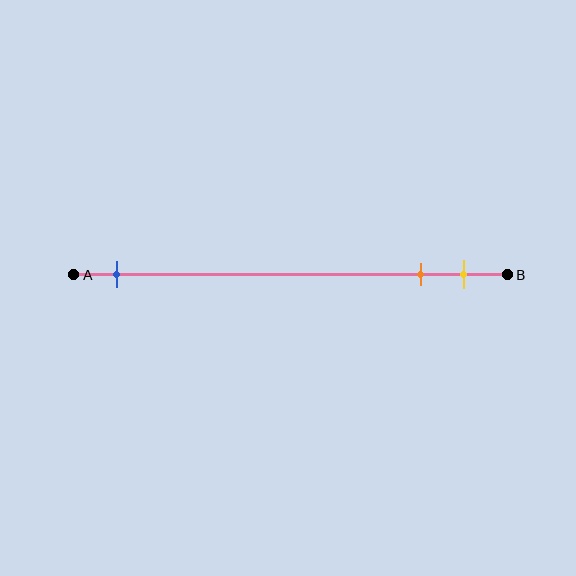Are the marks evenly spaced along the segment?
No, the marks are not evenly spaced.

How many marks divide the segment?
There are 3 marks dividing the segment.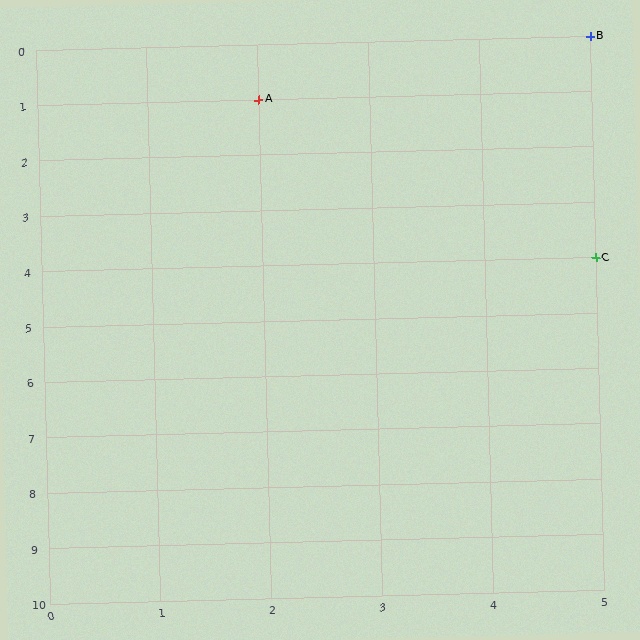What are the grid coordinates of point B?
Point B is at grid coordinates (5, 0).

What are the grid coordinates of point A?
Point A is at grid coordinates (2, 1).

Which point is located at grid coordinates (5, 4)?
Point C is at (5, 4).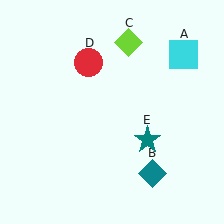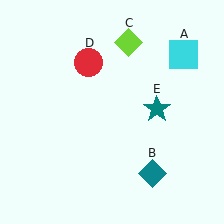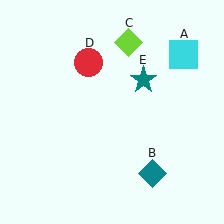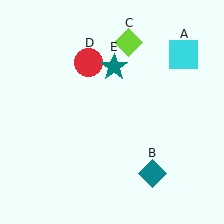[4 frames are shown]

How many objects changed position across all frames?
1 object changed position: teal star (object E).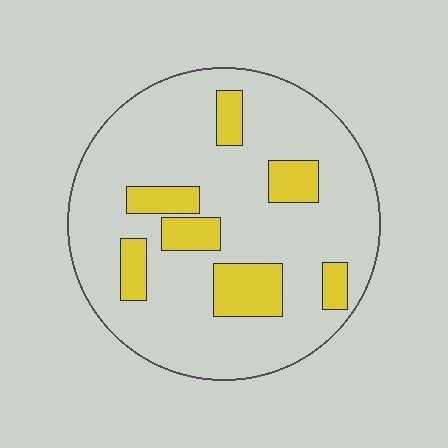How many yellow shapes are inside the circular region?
7.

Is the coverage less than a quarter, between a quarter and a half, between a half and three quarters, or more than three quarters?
Less than a quarter.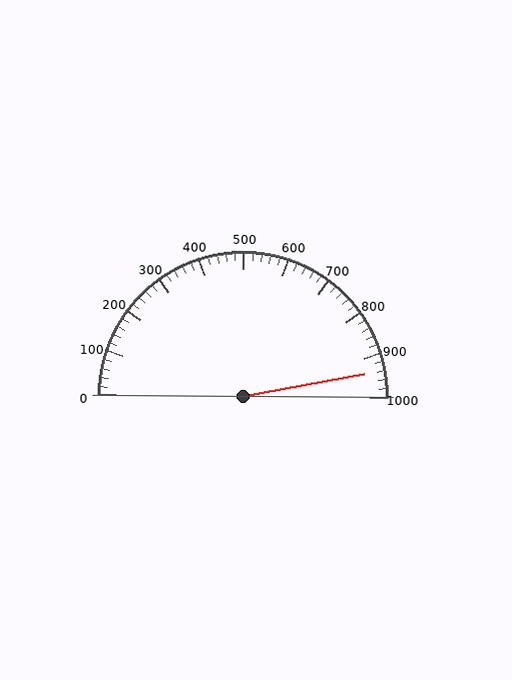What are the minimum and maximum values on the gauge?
The gauge ranges from 0 to 1000.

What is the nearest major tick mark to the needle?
The nearest major tick mark is 900.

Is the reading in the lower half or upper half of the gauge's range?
The reading is in the upper half of the range (0 to 1000).